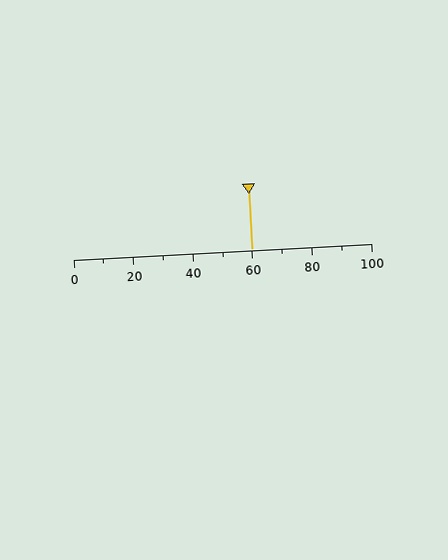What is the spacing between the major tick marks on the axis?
The major ticks are spaced 20 apart.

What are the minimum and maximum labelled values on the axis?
The axis runs from 0 to 100.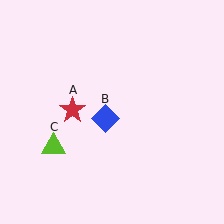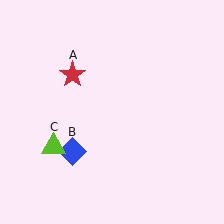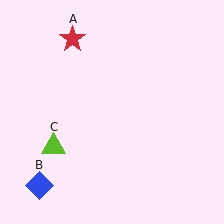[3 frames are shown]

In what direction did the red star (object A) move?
The red star (object A) moved up.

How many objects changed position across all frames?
2 objects changed position: red star (object A), blue diamond (object B).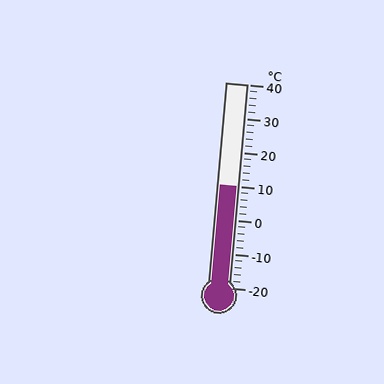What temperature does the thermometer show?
The thermometer shows approximately 10°C.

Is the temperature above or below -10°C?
The temperature is above -10°C.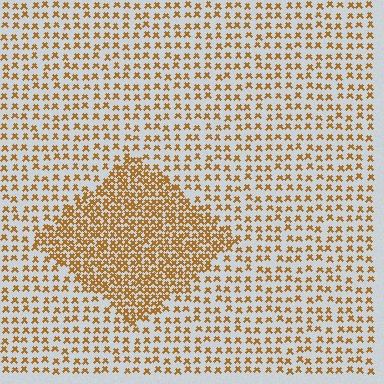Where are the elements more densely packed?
The elements are more densely packed inside the diamond boundary.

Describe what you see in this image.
The image contains small brown elements arranged at two different densities. A diamond-shaped region is visible where the elements are more densely packed than the surrounding area.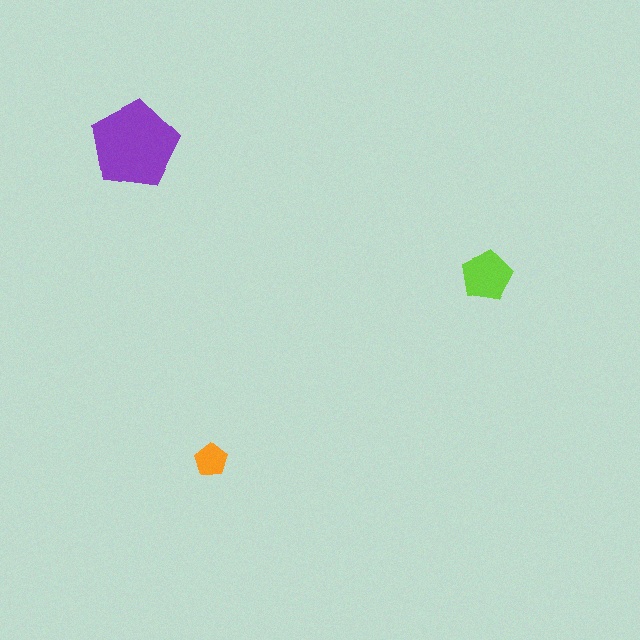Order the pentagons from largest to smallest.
the purple one, the lime one, the orange one.